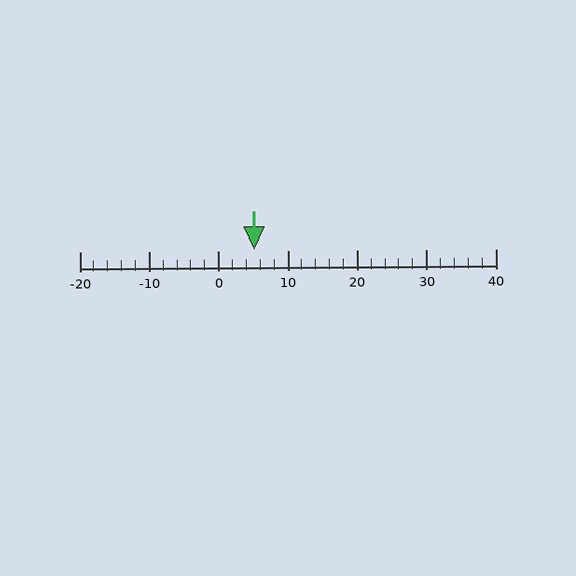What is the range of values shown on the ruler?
The ruler shows values from -20 to 40.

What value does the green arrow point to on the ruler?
The green arrow points to approximately 5.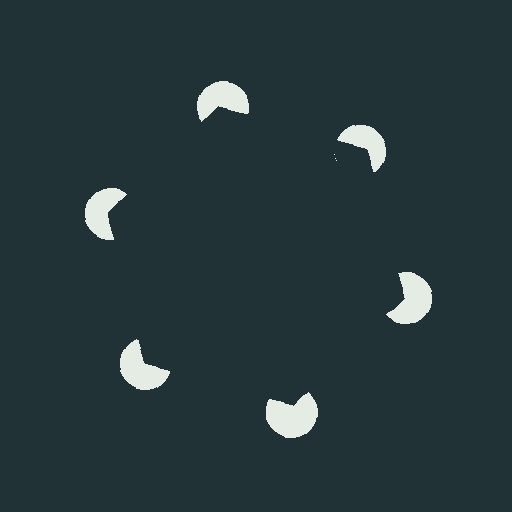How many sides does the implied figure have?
6 sides.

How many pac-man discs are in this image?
There are 6 — one at each vertex of the illusory hexagon.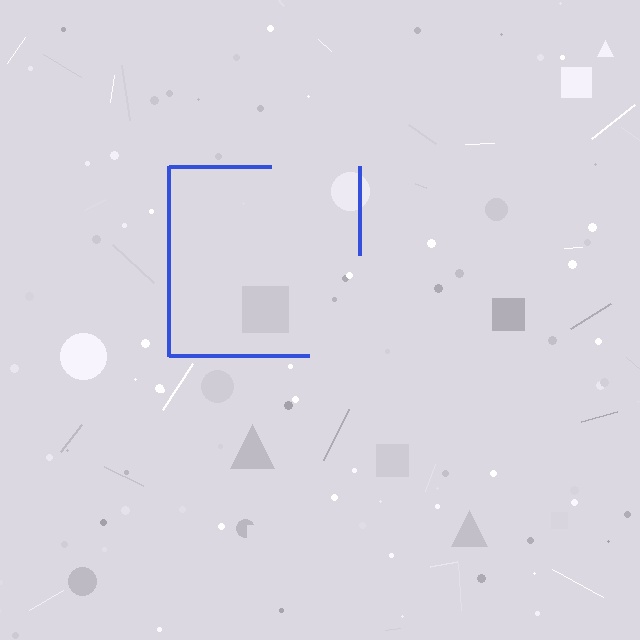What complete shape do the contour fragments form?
The contour fragments form a square.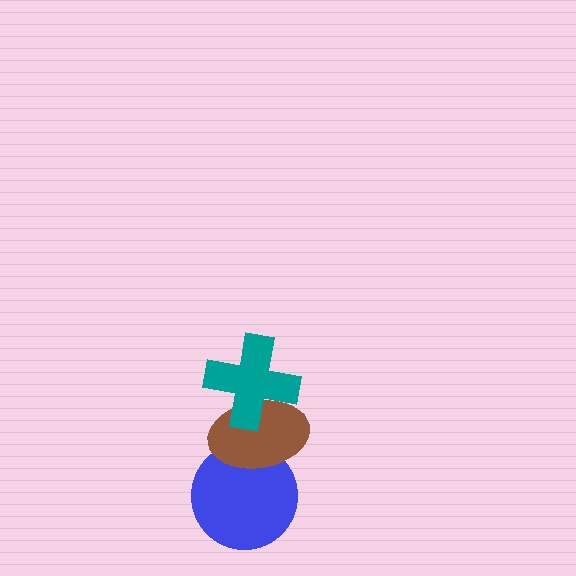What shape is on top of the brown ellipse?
The teal cross is on top of the brown ellipse.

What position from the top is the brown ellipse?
The brown ellipse is 2nd from the top.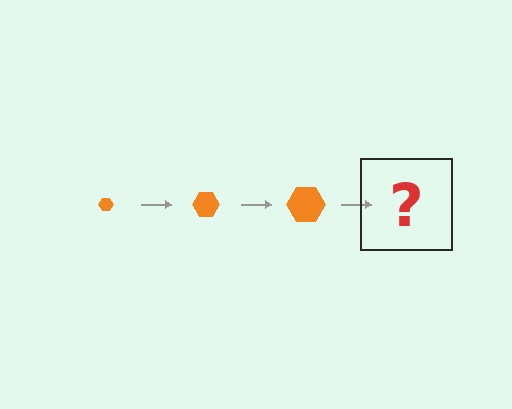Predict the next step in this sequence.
The next step is an orange hexagon, larger than the previous one.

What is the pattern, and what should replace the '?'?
The pattern is that the hexagon gets progressively larger each step. The '?' should be an orange hexagon, larger than the previous one.